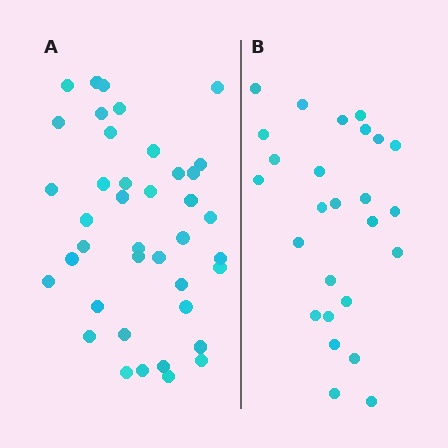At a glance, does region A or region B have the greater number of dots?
Region A (the left region) has more dots.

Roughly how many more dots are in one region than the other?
Region A has approximately 15 more dots than region B.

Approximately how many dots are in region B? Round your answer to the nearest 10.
About 30 dots. (The exact count is 26, which rounds to 30.)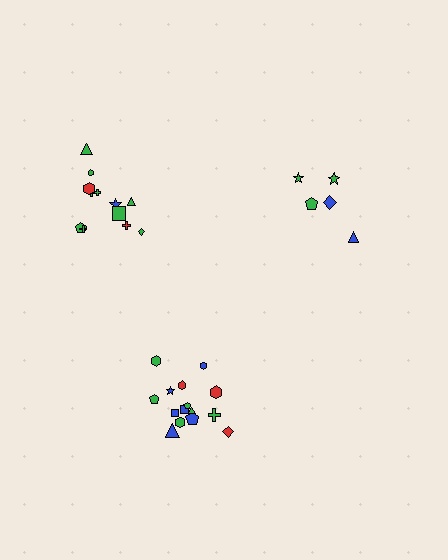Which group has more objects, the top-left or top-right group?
The top-left group.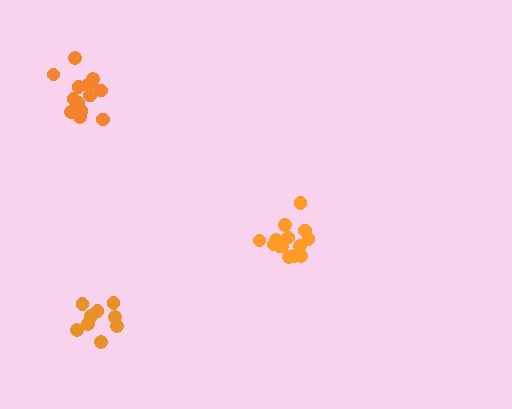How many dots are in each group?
Group 1: 9 dots, Group 2: 14 dots, Group 3: 14 dots (37 total).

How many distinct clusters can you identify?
There are 3 distinct clusters.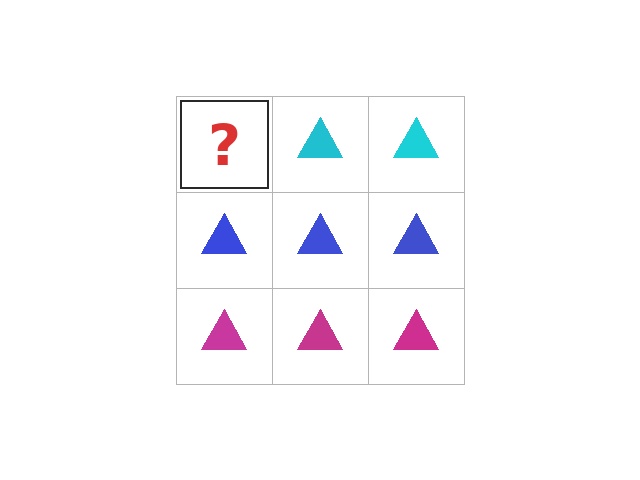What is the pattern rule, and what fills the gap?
The rule is that each row has a consistent color. The gap should be filled with a cyan triangle.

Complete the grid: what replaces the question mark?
The question mark should be replaced with a cyan triangle.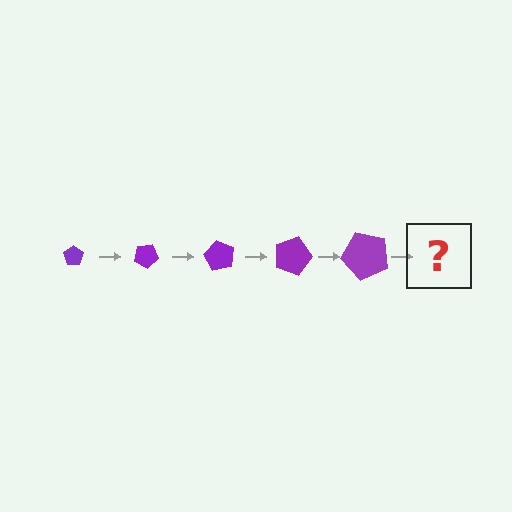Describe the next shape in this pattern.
It should be a pentagon, larger than the previous one and rotated 150 degrees from the start.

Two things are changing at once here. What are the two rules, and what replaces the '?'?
The two rules are that the pentagon grows larger each step and it rotates 30 degrees each step. The '?' should be a pentagon, larger than the previous one and rotated 150 degrees from the start.